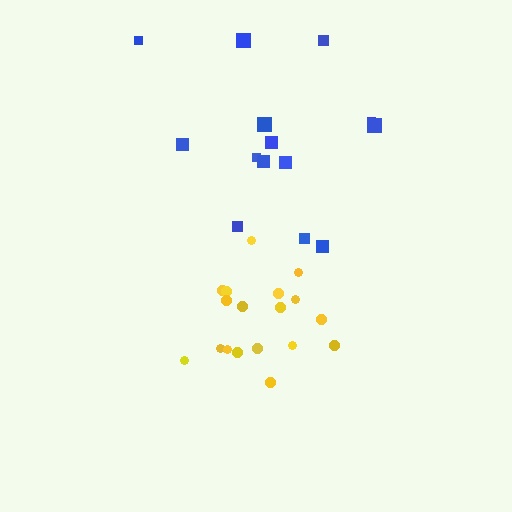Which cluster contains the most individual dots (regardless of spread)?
Yellow (18).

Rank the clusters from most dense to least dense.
yellow, blue.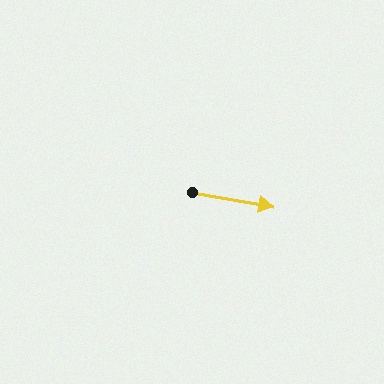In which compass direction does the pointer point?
East.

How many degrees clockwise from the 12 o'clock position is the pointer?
Approximately 100 degrees.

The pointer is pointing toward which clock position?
Roughly 3 o'clock.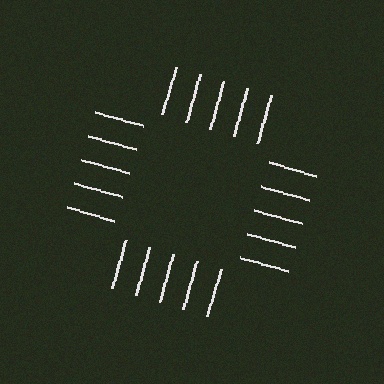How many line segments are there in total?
20 — 5 along each of the 4 edges.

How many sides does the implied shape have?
4 sides — the line-ends trace a square.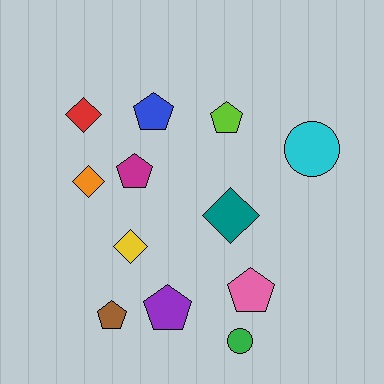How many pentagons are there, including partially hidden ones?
There are 6 pentagons.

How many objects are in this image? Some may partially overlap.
There are 12 objects.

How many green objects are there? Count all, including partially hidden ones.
There is 1 green object.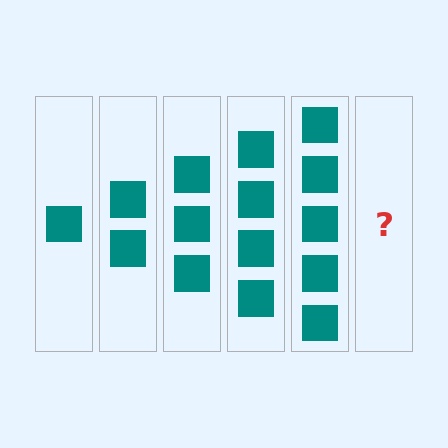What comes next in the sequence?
The next element should be 6 squares.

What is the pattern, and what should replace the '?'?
The pattern is that each step adds one more square. The '?' should be 6 squares.